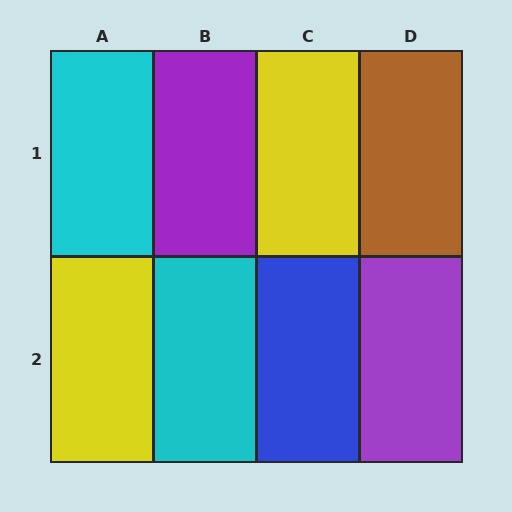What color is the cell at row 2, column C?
Blue.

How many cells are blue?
1 cell is blue.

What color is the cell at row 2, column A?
Yellow.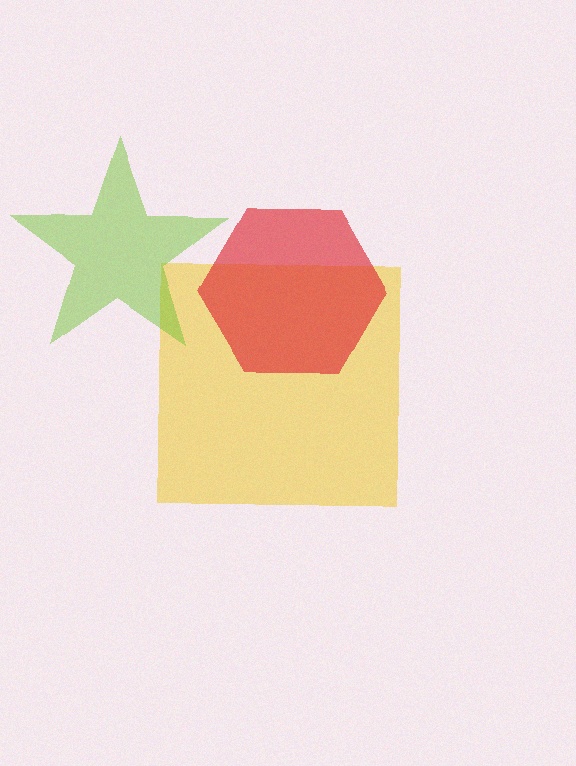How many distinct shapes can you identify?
There are 3 distinct shapes: a yellow square, a lime star, a red hexagon.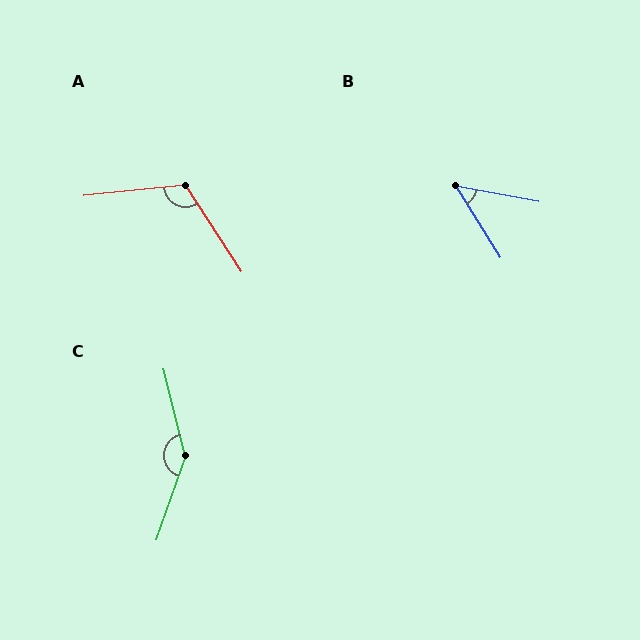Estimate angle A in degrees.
Approximately 117 degrees.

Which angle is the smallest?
B, at approximately 48 degrees.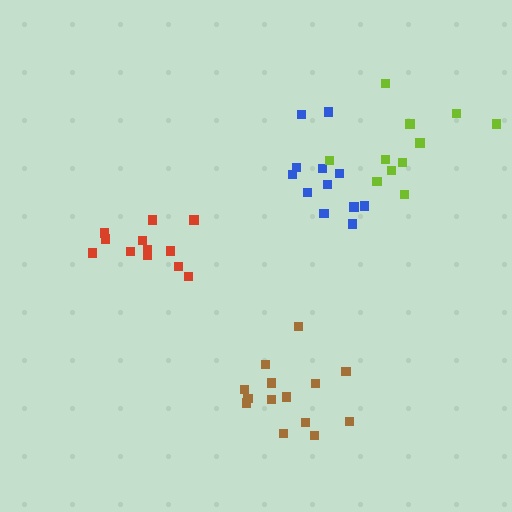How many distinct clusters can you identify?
There are 4 distinct clusters.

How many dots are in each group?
Group 1: 12 dots, Group 2: 14 dots, Group 3: 12 dots, Group 4: 11 dots (49 total).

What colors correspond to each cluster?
The clusters are colored: red, brown, blue, lime.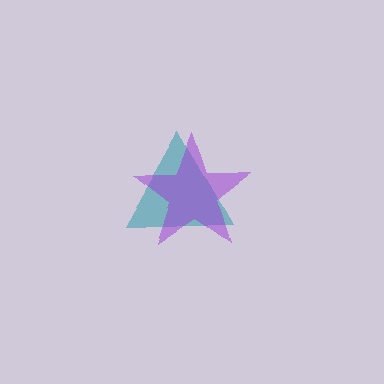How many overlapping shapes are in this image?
There are 2 overlapping shapes in the image.